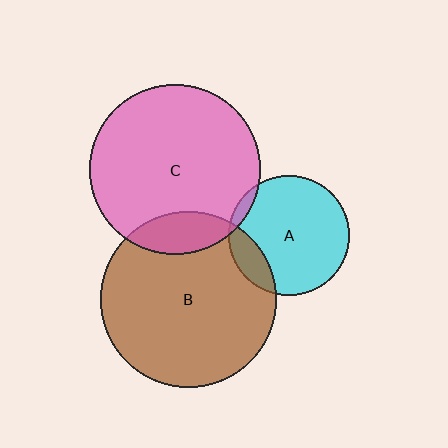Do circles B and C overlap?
Yes.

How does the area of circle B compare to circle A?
Approximately 2.1 times.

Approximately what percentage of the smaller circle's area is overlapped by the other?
Approximately 15%.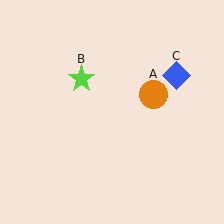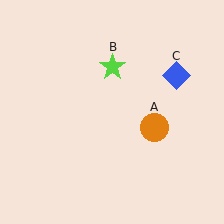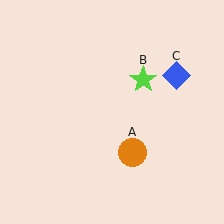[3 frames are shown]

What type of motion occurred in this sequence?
The orange circle (object A), lime star (object B) rotated clockwise around the center of the scene.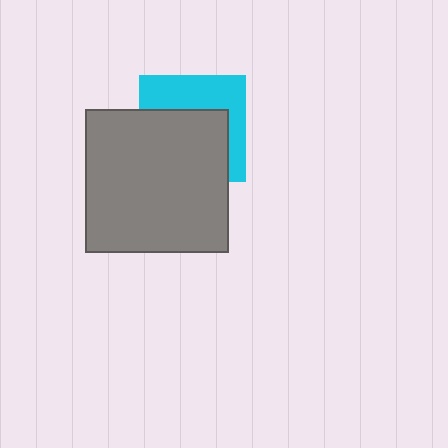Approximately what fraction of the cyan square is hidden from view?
Roughly 58% of the cyan square is hidden behind the gray square.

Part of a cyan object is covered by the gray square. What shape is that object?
It is a square.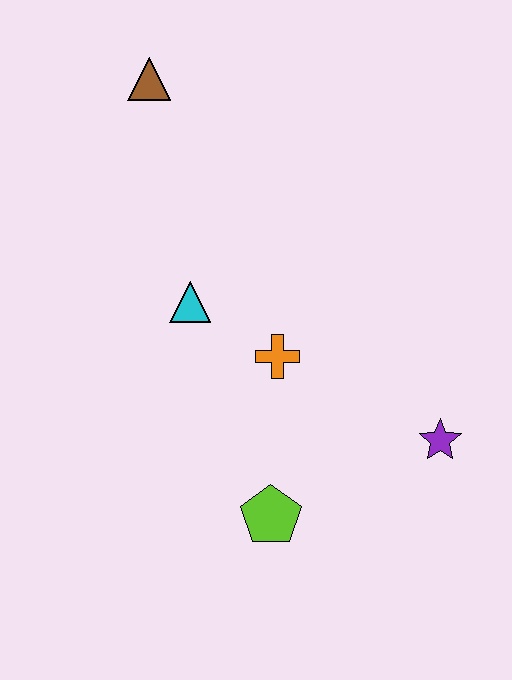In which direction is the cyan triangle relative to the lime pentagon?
The cyan triangle is above the lime pentagon.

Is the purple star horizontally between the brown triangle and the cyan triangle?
No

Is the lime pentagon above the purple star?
No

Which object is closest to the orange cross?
The cyan triangle is closest to the orange cross.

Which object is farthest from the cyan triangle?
The purple star is farthest from the cyan triangle.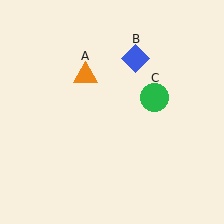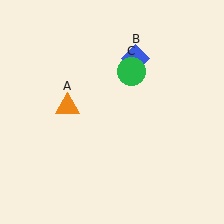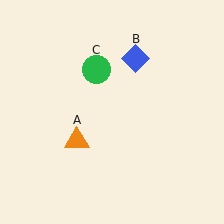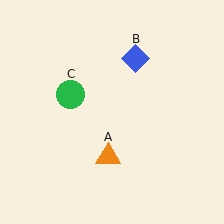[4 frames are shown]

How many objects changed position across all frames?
2 objects changed position: orange triangle (object A), green circle (object C).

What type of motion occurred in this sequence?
The orange triangle (object A), green circle (object C) rotated counterclockwise around the center of the scene.